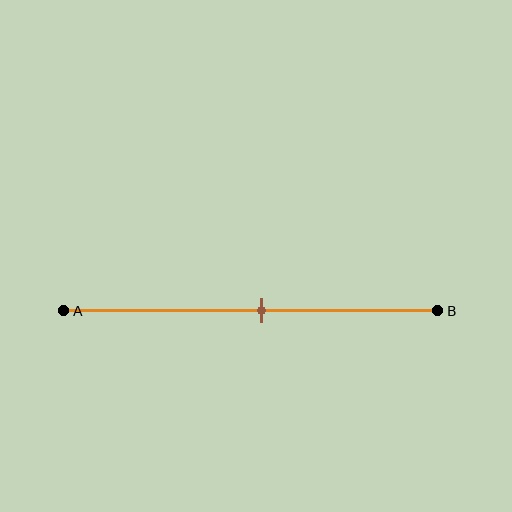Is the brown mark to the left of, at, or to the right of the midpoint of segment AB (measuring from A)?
The brown mark is approximately at the midpoint of segment AB.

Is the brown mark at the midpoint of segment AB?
Yes, the mark is approximately at the midpoint.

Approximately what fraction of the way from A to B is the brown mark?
The brown mark is approximately 55% of the way from A to B.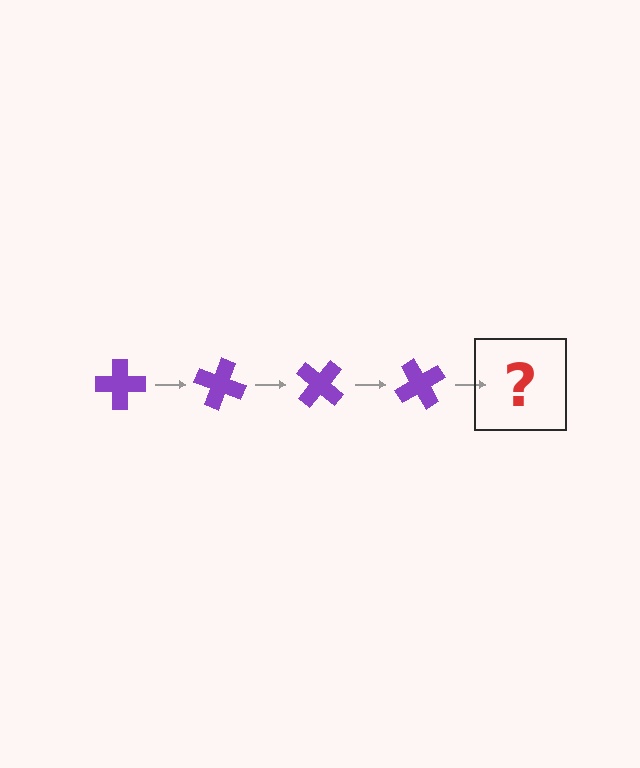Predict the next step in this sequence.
The next step is a purple cross rotated 80 degrees.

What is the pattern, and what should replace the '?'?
The pattern is that the cross rotates 20 degrees each step. The '?' should be a purple cross rotated 80 degrees.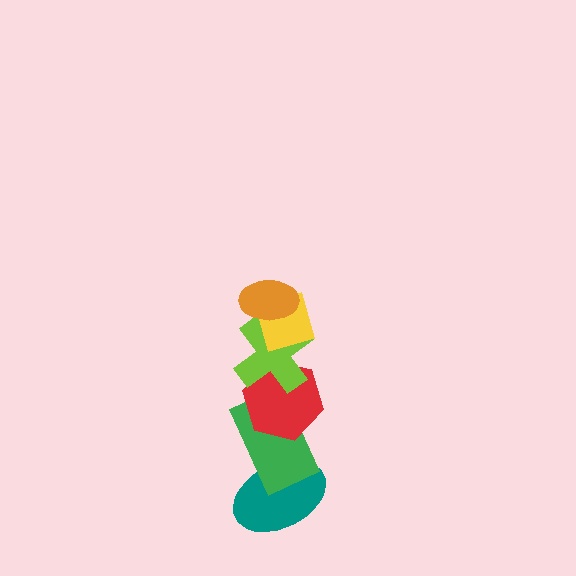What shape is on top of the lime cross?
The yellow diamond is on top of the lime cross.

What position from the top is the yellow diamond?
The yellow diamond is 2nd from the top.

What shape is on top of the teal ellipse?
The green rectangle is on top of the teal ellipse.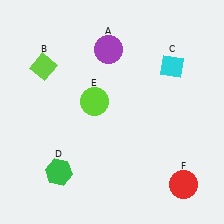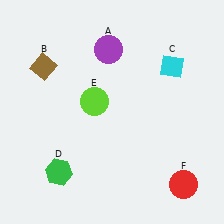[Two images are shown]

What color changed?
The diamond (B) changed from lime in Image 1 to brown in Image 2.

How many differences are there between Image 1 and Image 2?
There is 1 difference between the two images.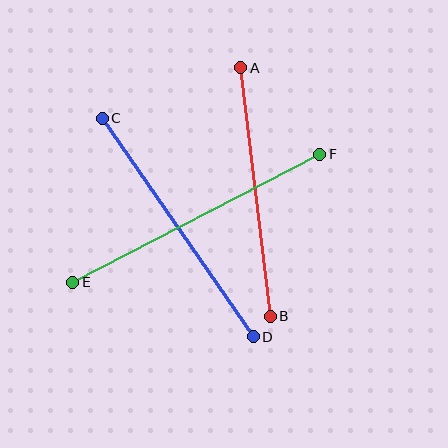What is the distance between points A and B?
The distance is approximately 250 pixels.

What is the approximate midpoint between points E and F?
The midpoint is at approximately (196, 218) pixels.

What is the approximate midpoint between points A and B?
The midpoint is at approximately (256, 192) pixels.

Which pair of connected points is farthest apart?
Points E and F are farthest apart.